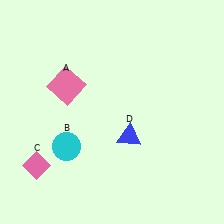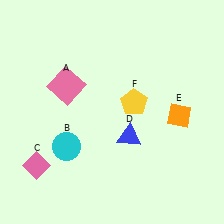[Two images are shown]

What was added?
An orange diamond (E), a yellow pentagon (F) were added in Image 2.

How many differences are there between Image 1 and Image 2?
There are 2 differences between the two images.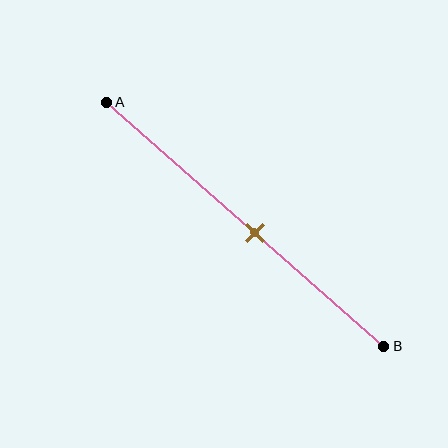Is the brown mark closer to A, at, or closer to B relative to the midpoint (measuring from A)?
The brown mark is closer to point B than the midpoint of segment AB.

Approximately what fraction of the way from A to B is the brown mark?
The brown mark is approximately 55% of the way from A to B.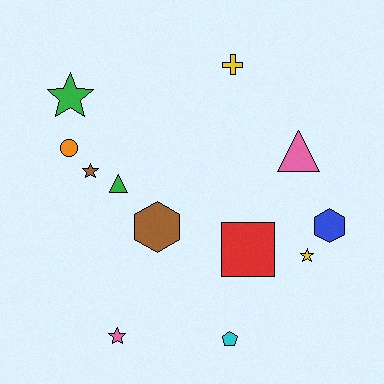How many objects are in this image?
There are 12 objects.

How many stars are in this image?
There are 4 stars.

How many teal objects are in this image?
There are no teal objects.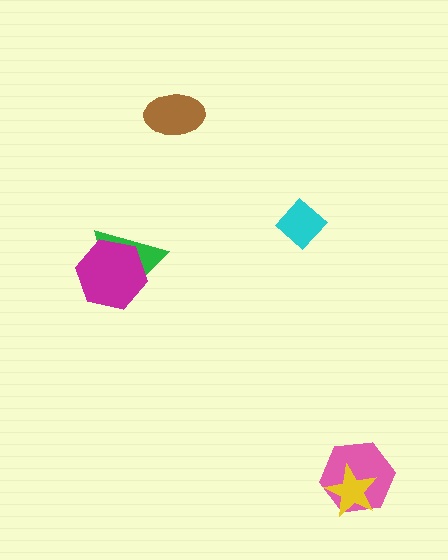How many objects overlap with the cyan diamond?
0 objects overlap with the cyan diamond.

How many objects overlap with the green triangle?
1 object overlaps with the green triangle.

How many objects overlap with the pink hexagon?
1 object overlaps with the pink hexagon.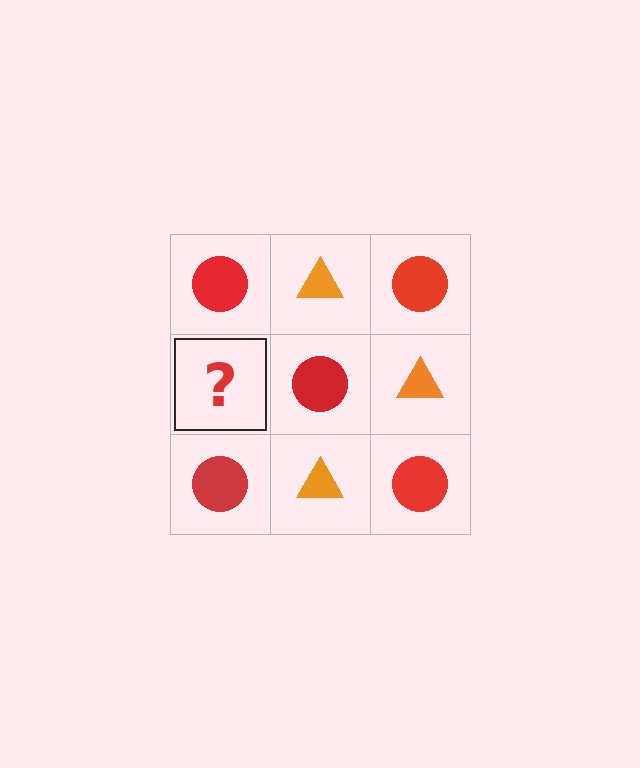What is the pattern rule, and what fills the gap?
The rule is that it alternates red circle and orange triangle in a checkerboard pattern. The gap should be filled with an orange triangle.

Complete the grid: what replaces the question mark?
The question mark should be replaced with an orange triangle.